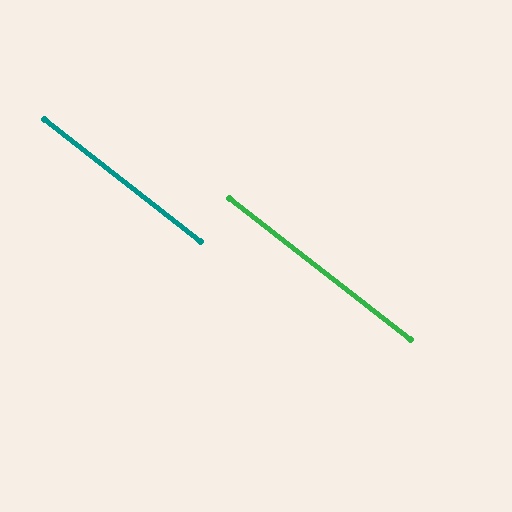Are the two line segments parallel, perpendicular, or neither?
Parallel — their directions differ by only 0.2°.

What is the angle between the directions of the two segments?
Approximately 0 degrees.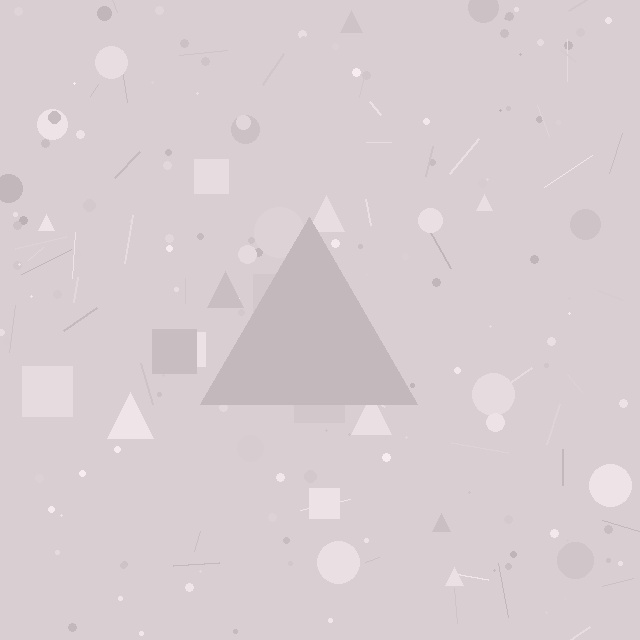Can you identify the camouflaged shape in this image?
The camouflaged shape is a triangle.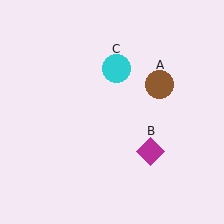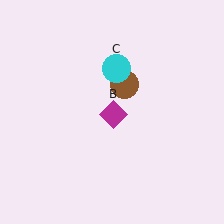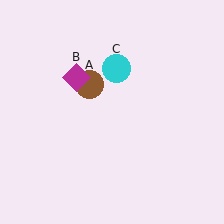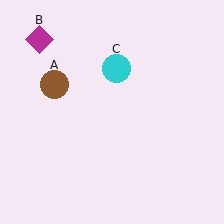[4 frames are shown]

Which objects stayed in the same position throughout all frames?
Cyan circle (object C) remained stationary.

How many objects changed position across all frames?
2 objects changed position: brown circle (object A), magenta diamond (object B).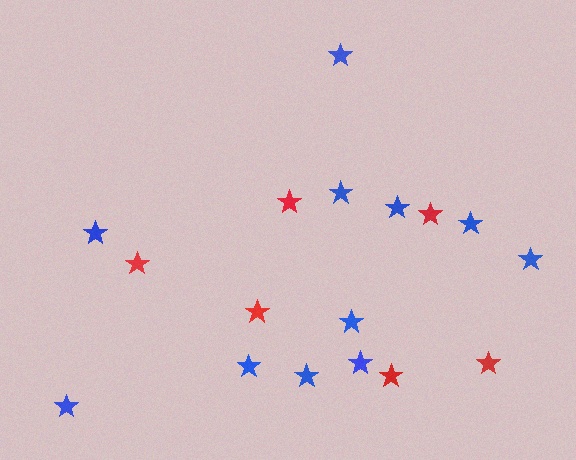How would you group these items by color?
There are 2 groups: one group of blue stars (11) and one group of red stars (6).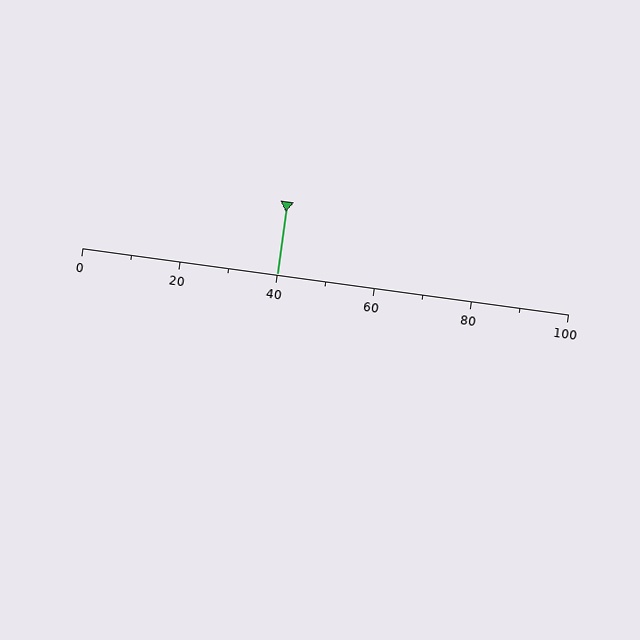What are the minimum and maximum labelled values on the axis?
The axis runs from 0 to 100.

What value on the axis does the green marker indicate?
The marker indicates approximately 40.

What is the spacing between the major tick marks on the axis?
The major ticks are spaced 20 apart.